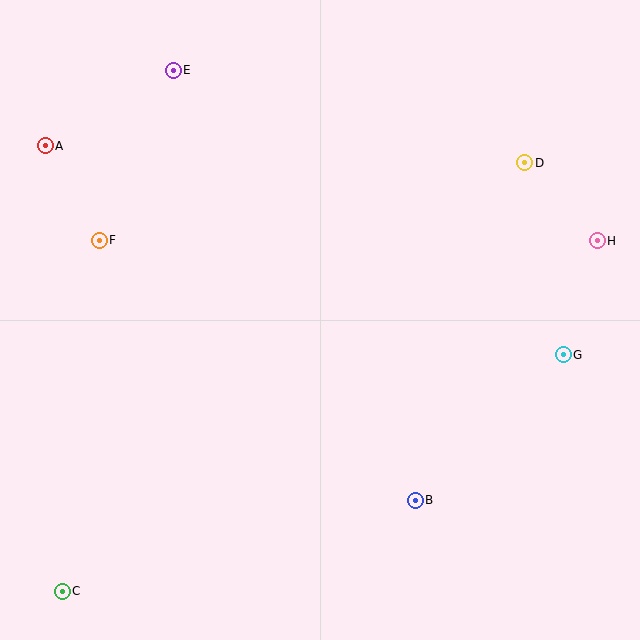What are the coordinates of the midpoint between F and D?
The midpoint between F and D is at (312, 201).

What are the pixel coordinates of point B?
Point B is at (415, 500).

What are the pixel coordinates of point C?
Point C is at (63, 591).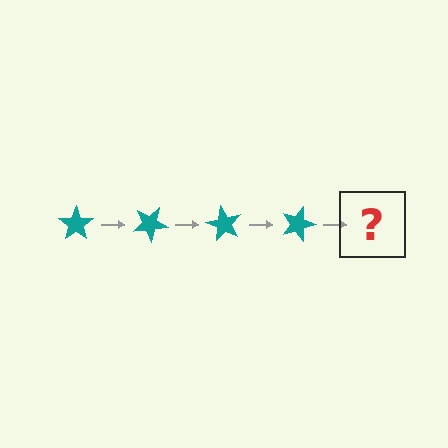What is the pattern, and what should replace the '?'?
The pattern is that the star rotates 30 degrees each step. The '?' should be a teal star rotated 120 degrees.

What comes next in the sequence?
The next element should be a teal star rotated 120 degrees.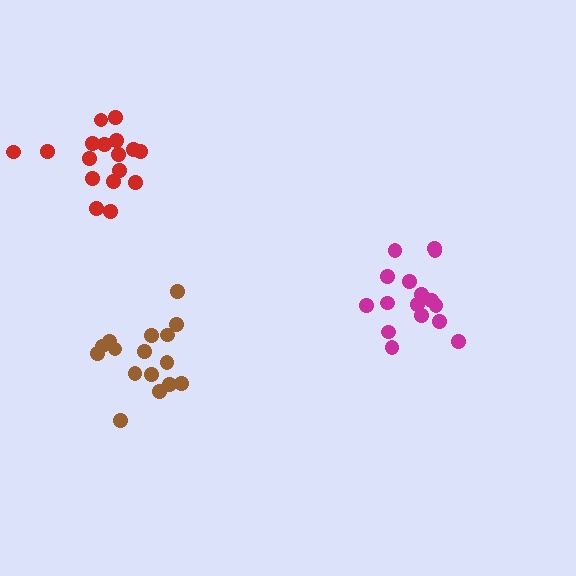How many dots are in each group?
Group 1: 16 dots, Group 2: 16 dots, Group 3: 17 dots (49 total).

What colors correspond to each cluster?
The clusters are colored: magenta, brown, red.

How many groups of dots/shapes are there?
There are 3 groups.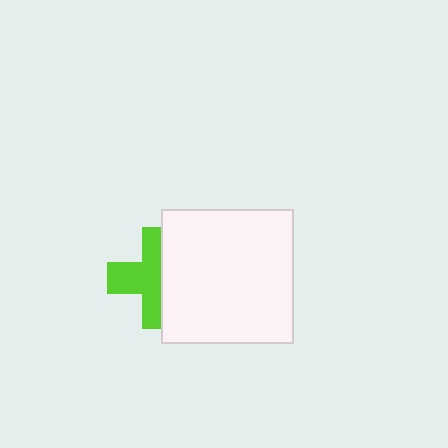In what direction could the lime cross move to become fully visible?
The lime cross could move left. That would shift it out from behind the white rectangle entirely.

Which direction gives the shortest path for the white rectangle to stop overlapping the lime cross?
Moving right gives the shortest separation.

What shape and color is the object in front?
The object in front is a white rectangle.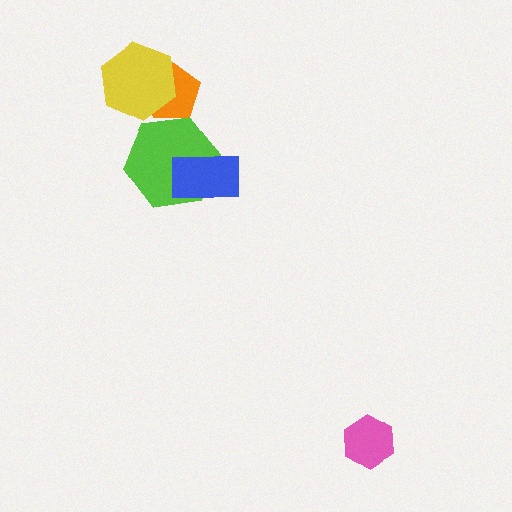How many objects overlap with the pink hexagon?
0 objects overlap with the pink hexagon.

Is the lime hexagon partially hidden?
Yes, it is partially covered by another shape.